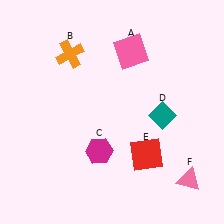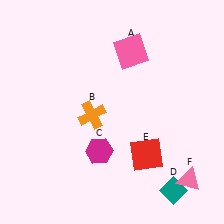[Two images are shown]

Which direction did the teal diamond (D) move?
The teal diamond (D) moved down.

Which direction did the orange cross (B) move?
The orange cross (B) moved down.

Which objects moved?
The objects that moved are: the orange cross (B), the teal diamond (D).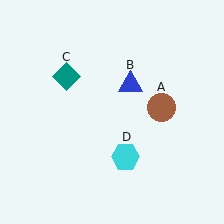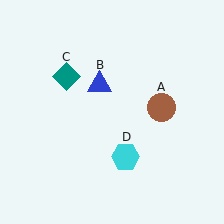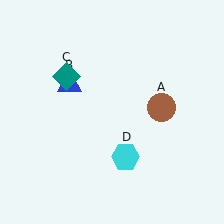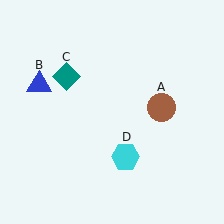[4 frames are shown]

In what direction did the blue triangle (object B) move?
The blue triangle (object B) moved left.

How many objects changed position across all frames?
1 object changed position: blue triangle (object B).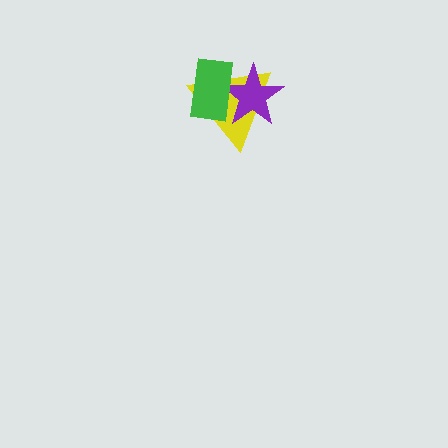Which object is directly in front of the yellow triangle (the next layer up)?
The purple star is directly in front of the yellow triangle.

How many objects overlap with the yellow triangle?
2 objects overlap with the yellow triangle.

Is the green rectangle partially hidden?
No, no other shape covers it.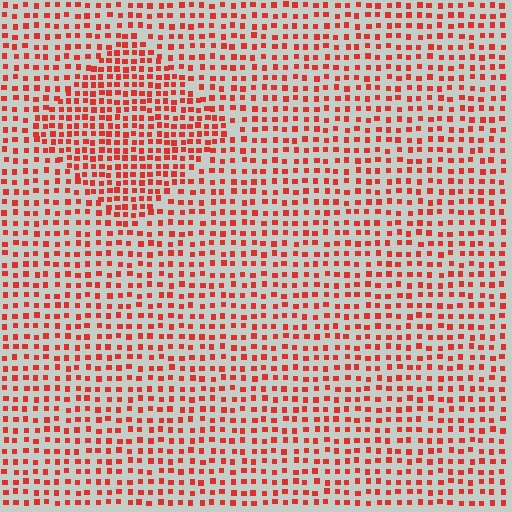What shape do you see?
I see a diamond.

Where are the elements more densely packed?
The elements are more densely packed inside the diamond boundary.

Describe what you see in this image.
The image contains small red elements arranged at two different densities. A diamond-shaped region is visible where the elements are more densely packed than the surrounding area.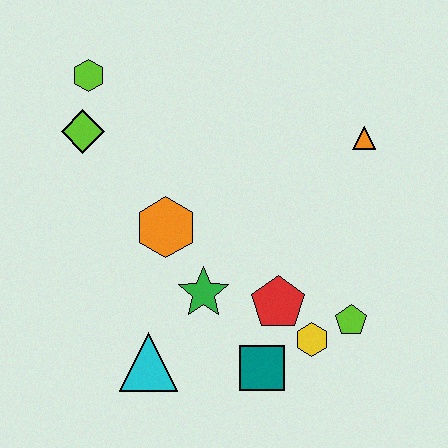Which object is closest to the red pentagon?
The yellow hexagon is closest to the red pentagon.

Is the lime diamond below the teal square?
No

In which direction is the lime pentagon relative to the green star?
The lime pentagon is to the right of the green star.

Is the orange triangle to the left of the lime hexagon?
No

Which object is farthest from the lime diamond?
The lime pentagon is farthest from the lime diamond.